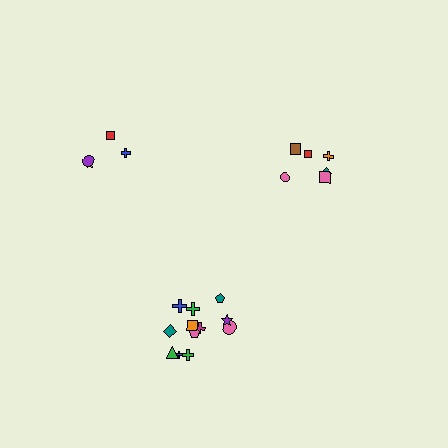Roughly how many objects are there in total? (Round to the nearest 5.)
Roughly 20 objects in total.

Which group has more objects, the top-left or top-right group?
The top-right group.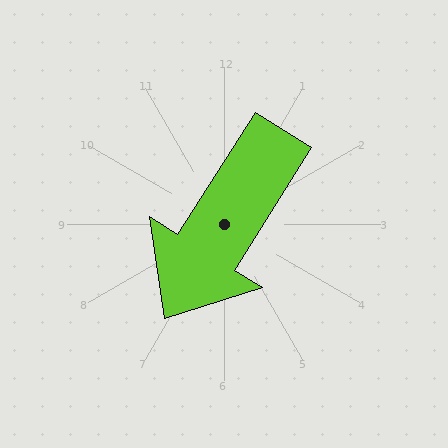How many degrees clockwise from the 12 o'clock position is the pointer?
Approximately 212 degrees.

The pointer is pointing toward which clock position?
Roughly 7 o'clock.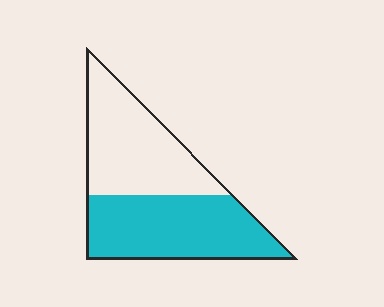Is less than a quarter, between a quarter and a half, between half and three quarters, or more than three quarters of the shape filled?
Between half and three quarters.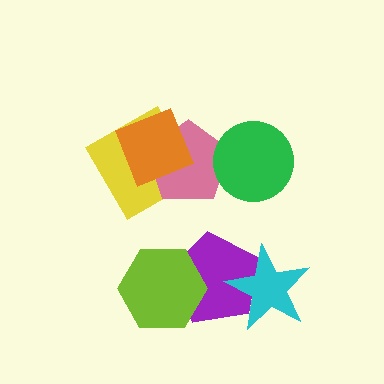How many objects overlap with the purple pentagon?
2 objects overlap with the purple pentagon.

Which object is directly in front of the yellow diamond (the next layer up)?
The pink pentagon is directly in front of the yellow diamond.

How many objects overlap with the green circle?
1 object overlaps with the green circle.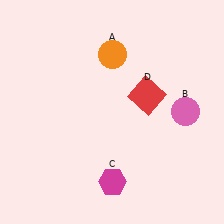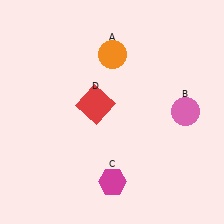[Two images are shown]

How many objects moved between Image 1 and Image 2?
1 object moved between the two images.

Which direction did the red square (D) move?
The red square (D) moved left.